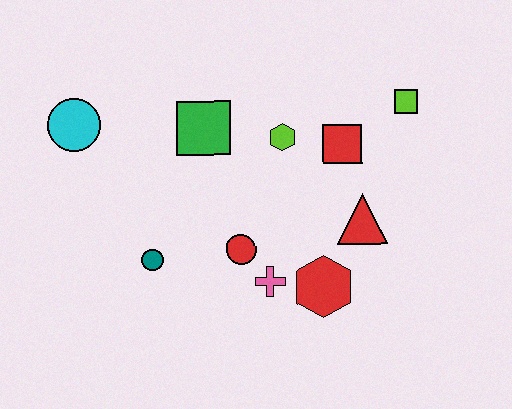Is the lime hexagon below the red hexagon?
No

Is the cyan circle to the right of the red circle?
No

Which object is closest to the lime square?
The red square is closest to the lime square.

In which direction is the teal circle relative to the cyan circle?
The teal circle is below the cyan circle.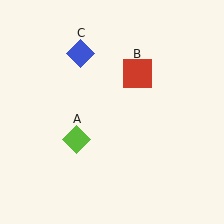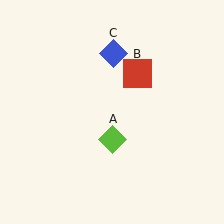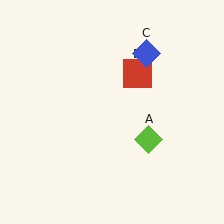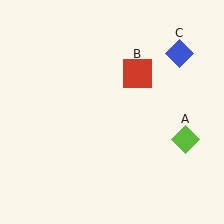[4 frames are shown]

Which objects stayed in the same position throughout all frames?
Red square (object B) remained stationary.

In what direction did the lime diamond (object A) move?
The lime diamond (object A) moved right.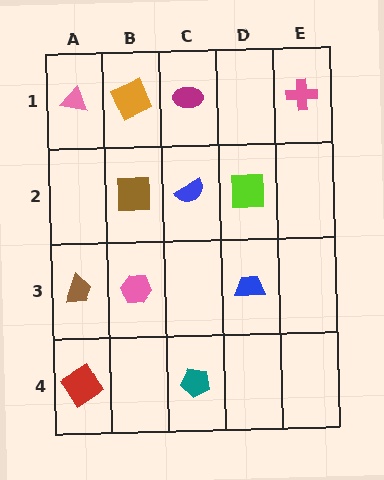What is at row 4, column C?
A teal pentagon.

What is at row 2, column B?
A brown square.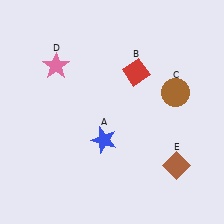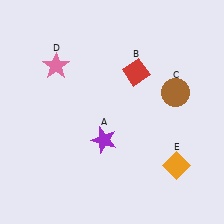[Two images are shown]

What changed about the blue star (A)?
In Image 1, A is blue. In Image 2, it changed to purple.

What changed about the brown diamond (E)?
In Image 1, E is brown. In Image 2, it changed to orange.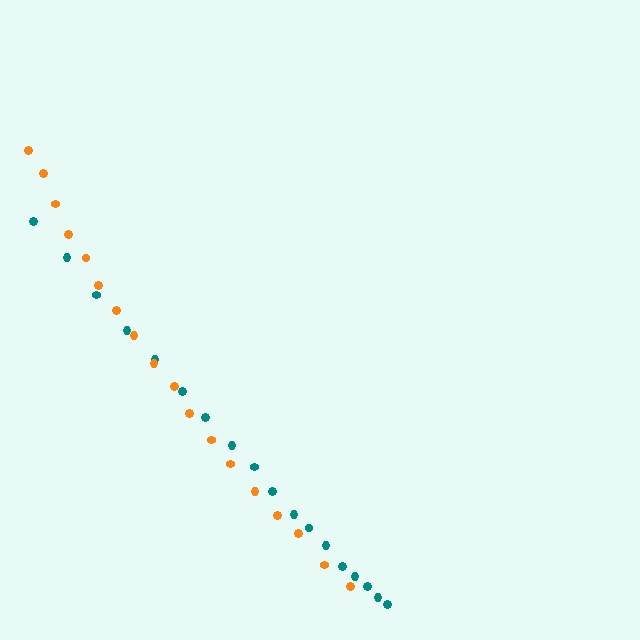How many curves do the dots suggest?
There are 2 distinct paths.